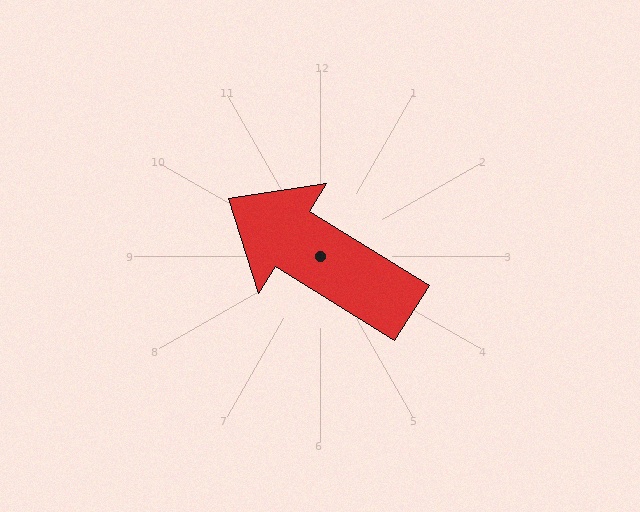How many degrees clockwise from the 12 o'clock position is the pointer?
Approximately 302 degrees.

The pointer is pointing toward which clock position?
Roughly 10 o'clock.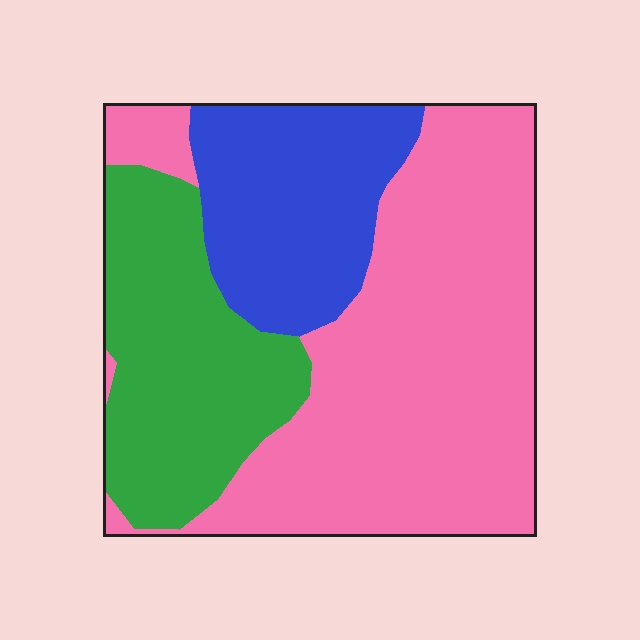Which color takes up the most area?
Pink, at roughly 55%.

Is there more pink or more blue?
Pink.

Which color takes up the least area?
Blue, at roughly 20%.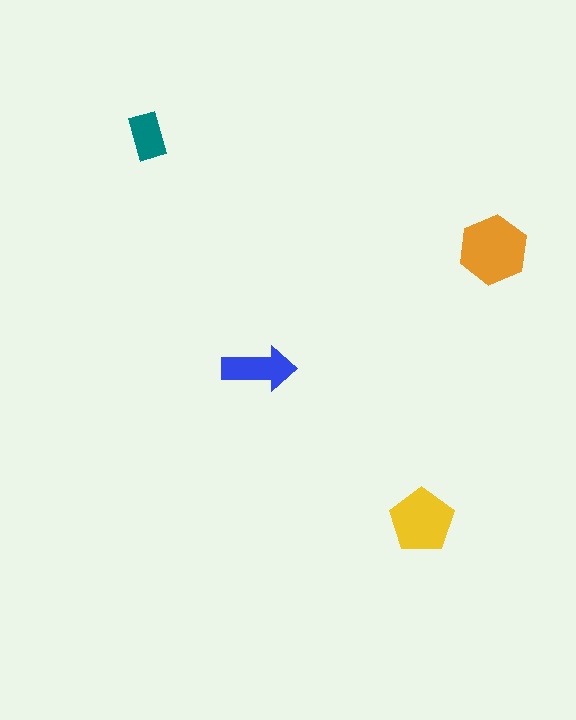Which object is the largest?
The orange hexagon.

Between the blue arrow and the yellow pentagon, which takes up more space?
The yellow pentagon.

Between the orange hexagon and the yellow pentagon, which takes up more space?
The orange hexagon.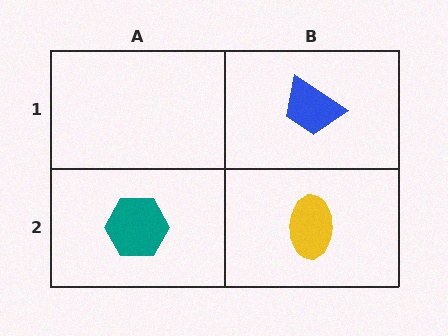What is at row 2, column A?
A teal hexagon.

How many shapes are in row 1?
1 shape.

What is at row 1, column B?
A blue trapezoid.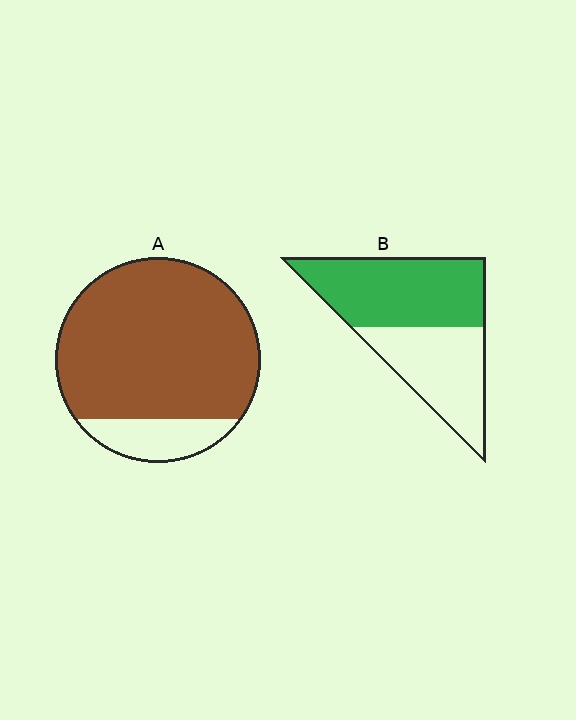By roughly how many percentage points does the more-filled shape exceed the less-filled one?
By roughly 30 percentage points (A over B).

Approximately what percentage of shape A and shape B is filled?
A is approximately 85% and B is approximately 55%.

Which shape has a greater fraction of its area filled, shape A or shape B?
Shape A.